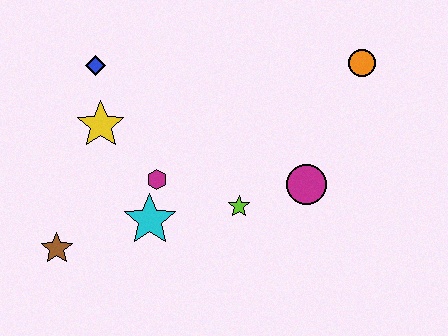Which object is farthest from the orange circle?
The brown star is farthest from the orange circle.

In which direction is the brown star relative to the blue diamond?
The brown star is below the blue diamond.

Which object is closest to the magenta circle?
The lime star is closest to the magenta circle.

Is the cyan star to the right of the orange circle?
No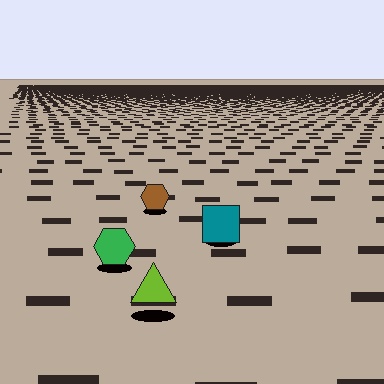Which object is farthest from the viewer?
The brown hexagon is farthest from the viewer. It appears smaller and the ground texture around it is denser.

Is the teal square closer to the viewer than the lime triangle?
No. The lime triangle is closer — you can tell from the texture gradient: the ground texture is coarser near it.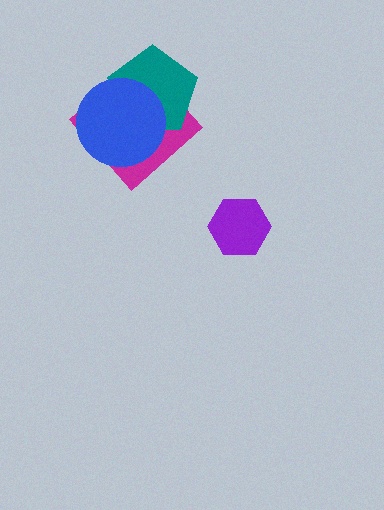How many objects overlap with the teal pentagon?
2 objects overlap with the teal pentagon.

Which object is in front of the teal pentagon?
The blue circle is in front of the teal pentagon.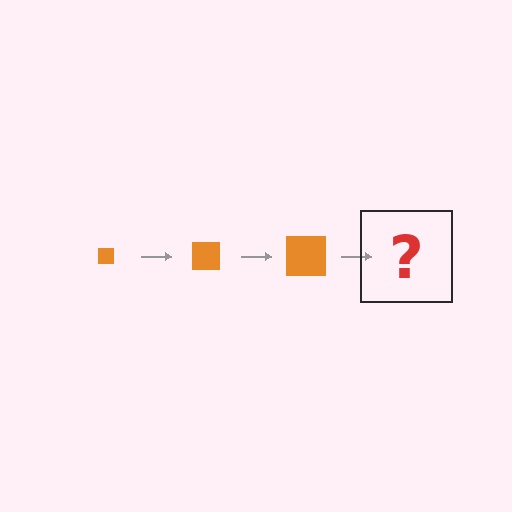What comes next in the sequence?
The next element should be an orange square, larger than the previous one.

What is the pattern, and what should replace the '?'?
The pattern is that the square gets progressively larger each step. The '?' should be an orange square, larger than the previous one.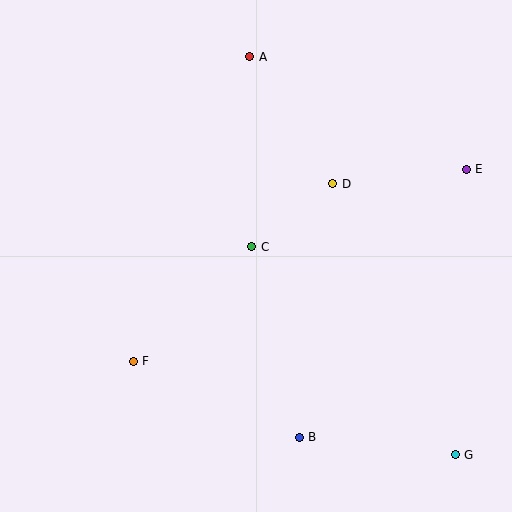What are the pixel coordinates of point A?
Point A is at (250, 57).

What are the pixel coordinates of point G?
Point G is at (455, 455).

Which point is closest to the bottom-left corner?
Point F is closest to the bottom-left corner.